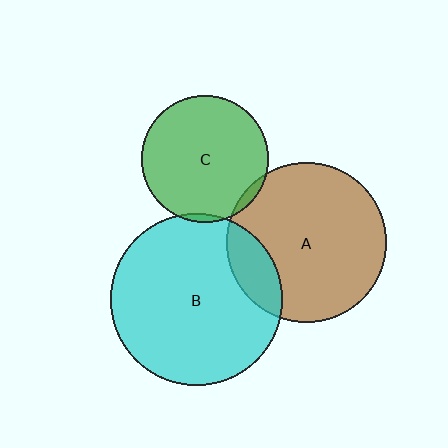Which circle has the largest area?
Circle B (cyan).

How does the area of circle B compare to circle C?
Approximately 1.8 times.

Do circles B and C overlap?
Yes.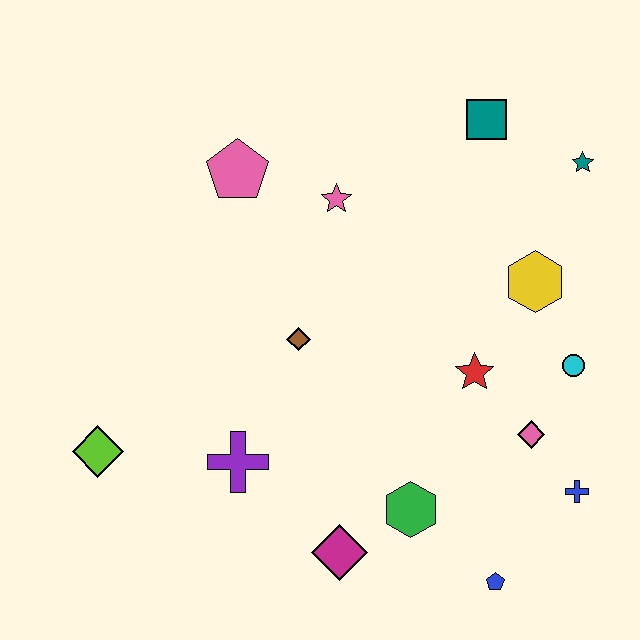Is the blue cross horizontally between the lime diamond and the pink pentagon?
No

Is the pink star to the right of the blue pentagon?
No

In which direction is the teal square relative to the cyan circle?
The teal square is above the cyan circle.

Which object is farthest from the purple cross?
The teal star is farthest from the purple cross.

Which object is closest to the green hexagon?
The magenta diamond is closest to the green hexagon.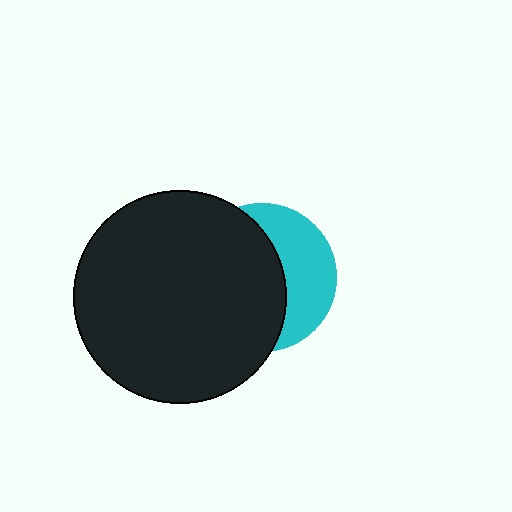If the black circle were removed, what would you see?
You would see the complete cyan circle.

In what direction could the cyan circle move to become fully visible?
The cyan circle could move right. That would shift it out from behind the black circle entirely.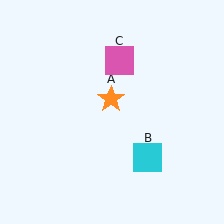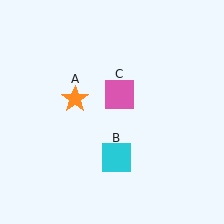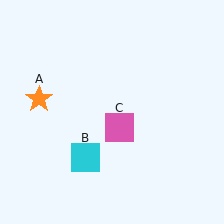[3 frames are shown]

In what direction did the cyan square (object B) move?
The cyan square (object B) moved left.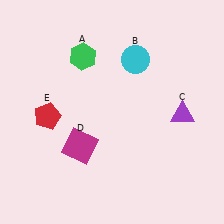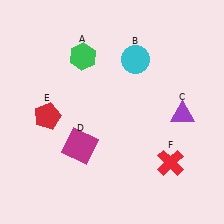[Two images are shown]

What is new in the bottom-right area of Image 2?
A red cross (F) was added in the bottom-right area of Image 2.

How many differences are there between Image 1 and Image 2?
There is 1 difference between the two images.